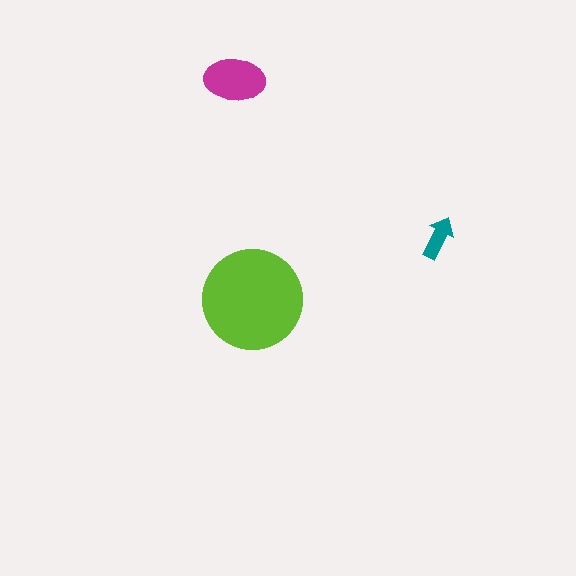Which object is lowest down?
The lime circle is bottommost.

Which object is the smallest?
The teal arrow.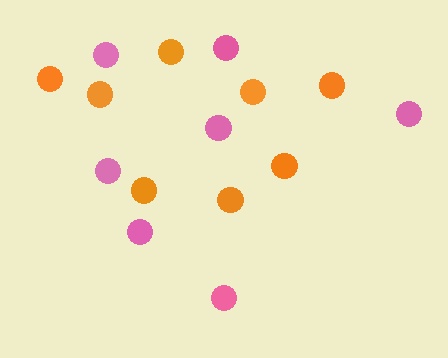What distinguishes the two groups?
There are 2 groups: one group of pink circles (7) and one group of orange circles (8).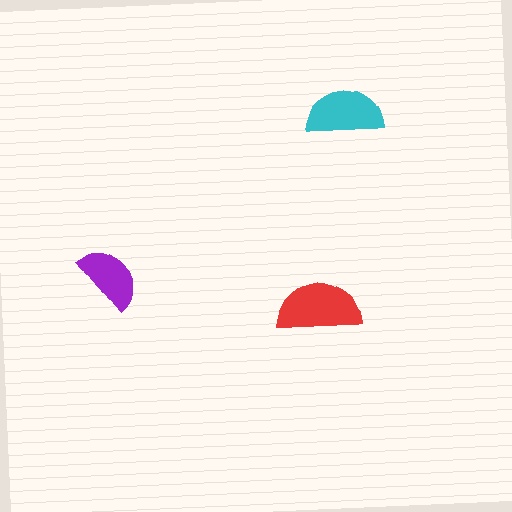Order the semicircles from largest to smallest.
the red one, the cyan one, the purple one.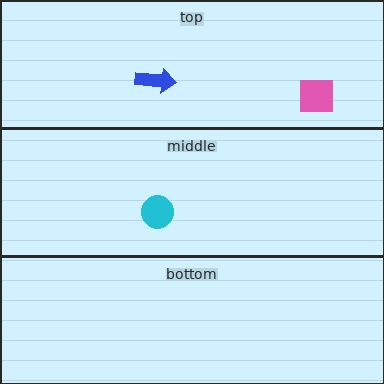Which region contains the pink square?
The top region.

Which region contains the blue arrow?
The top region.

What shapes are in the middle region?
The cyan circle.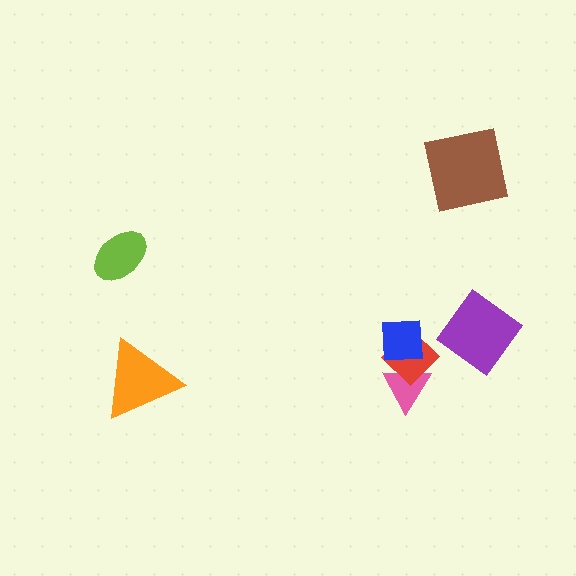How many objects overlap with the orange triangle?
0 objects overlap with the orange triangle.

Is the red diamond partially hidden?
Yes, it is partially covered by another shape.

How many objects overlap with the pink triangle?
2 objects overlap with the pink triangle.